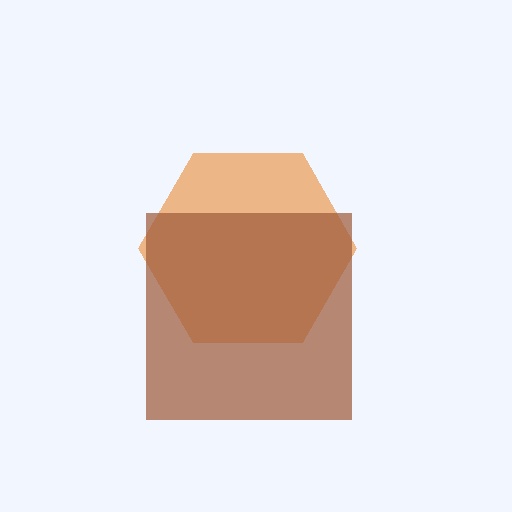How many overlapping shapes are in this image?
There are 2 overlapping shapes in the image.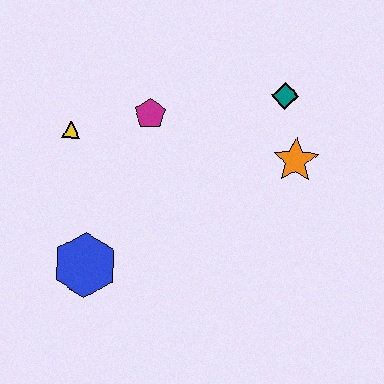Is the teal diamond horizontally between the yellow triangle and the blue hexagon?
No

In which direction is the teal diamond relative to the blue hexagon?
The teal diamond is to the right of the blue hexagon.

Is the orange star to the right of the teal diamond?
Yes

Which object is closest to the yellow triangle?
The magenta pentagon is closest to the yellow triangle.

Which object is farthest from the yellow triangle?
The orange star is farthest from the yellow triangle.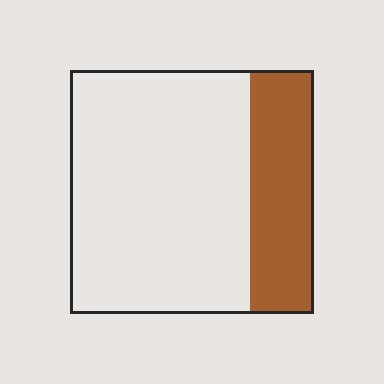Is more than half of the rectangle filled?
No.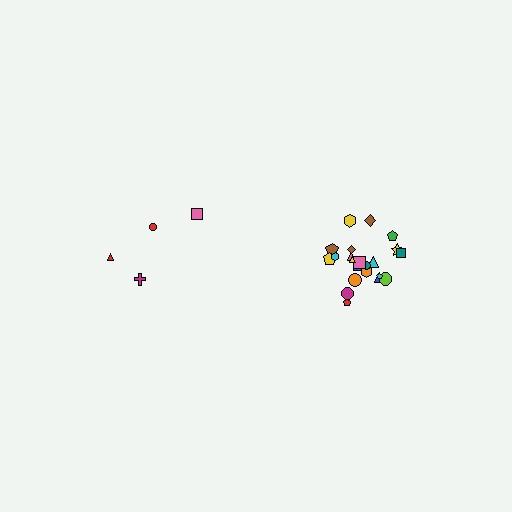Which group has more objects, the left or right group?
The right group.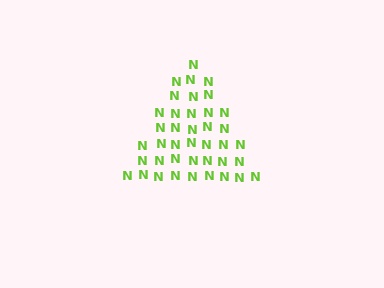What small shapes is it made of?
It is made of small letter N's.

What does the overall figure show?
The overall figure shows a triangle.